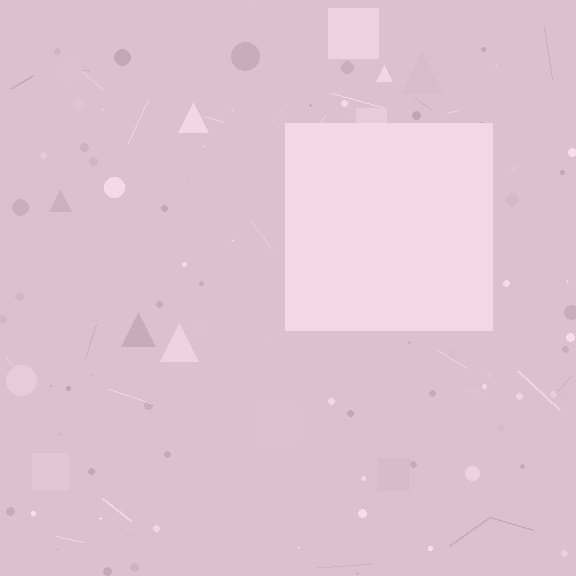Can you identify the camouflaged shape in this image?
The camouflaged shape is a square.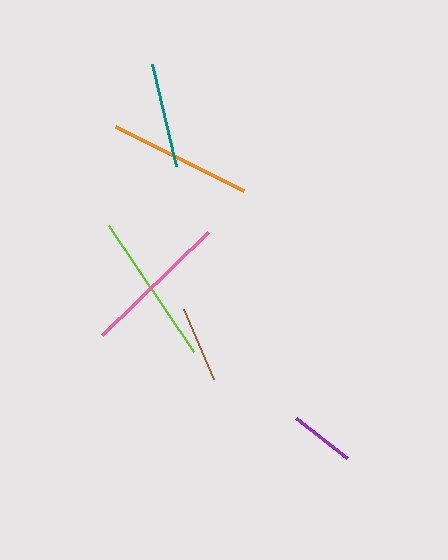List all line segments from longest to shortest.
From longest to shortest: lime, pink, orange, teal, brown, purple.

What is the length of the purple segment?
The purple segment is approximately 65 pixels long.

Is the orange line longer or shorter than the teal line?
The orange line is longer than the teal line.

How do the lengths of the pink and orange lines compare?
The pink and orange lines are approximately the same length.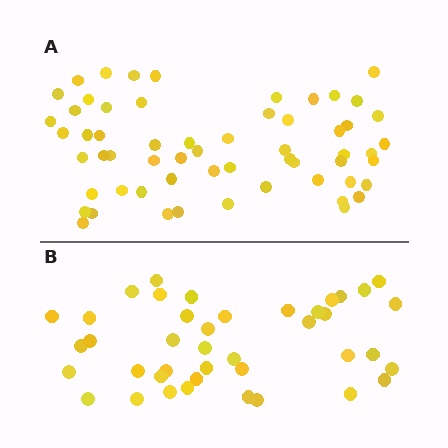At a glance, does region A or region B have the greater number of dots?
Region A (the top region) has more dots.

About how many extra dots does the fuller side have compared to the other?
Region A has approximately 20 more dots than region B.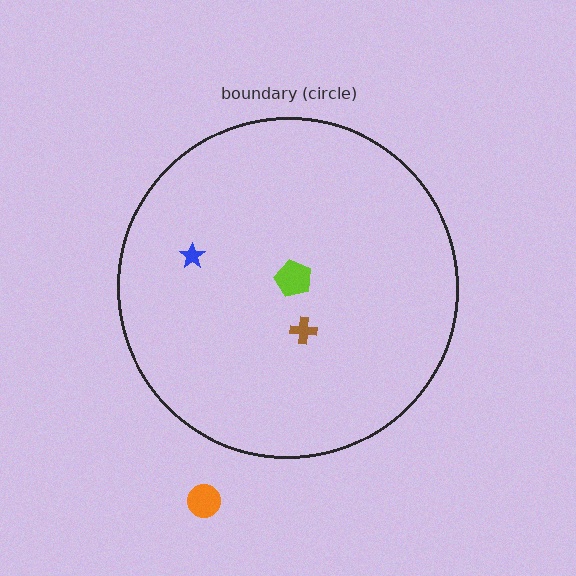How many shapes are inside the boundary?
3 inside, 1 outside.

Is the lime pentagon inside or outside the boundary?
Inside.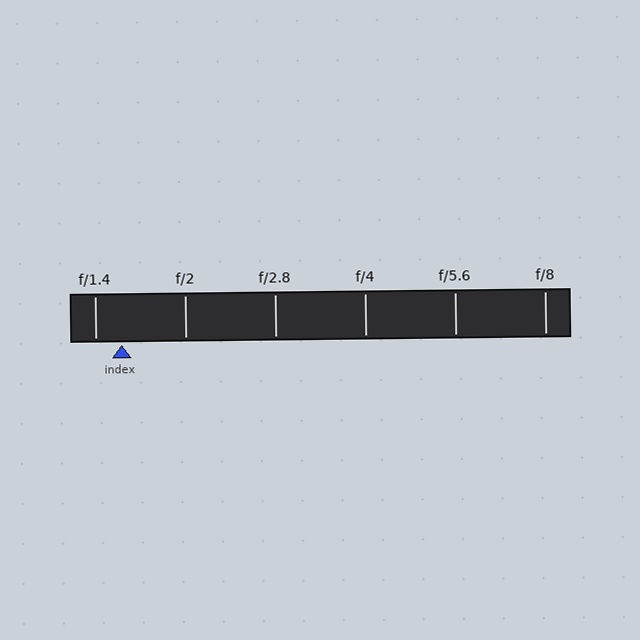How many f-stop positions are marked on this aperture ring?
There are 6 f-stop positions marked.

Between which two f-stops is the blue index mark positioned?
The index mark is between f/1.4 and f/2.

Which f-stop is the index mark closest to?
The index mark is closest to f/1.4.